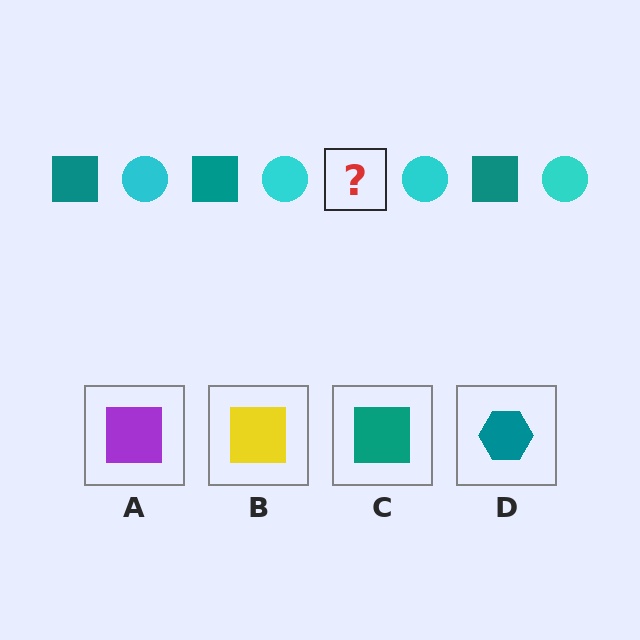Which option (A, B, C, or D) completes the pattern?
C.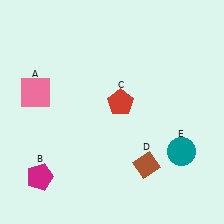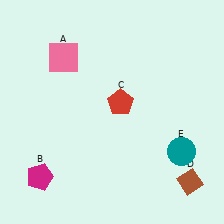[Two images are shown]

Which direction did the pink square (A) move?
The pink square (A) moved up.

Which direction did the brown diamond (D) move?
The brown diamond (D) moved right.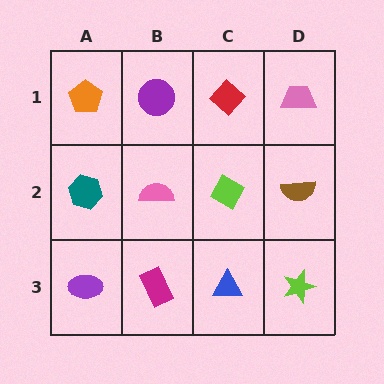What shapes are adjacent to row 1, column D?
A brown semicircle (row 2, column D), a red diamond (row 1, column C).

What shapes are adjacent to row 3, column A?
A teal hexagon (row 2, column A), a magenta rectangle (row 3, column B).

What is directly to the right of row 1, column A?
A purple circle.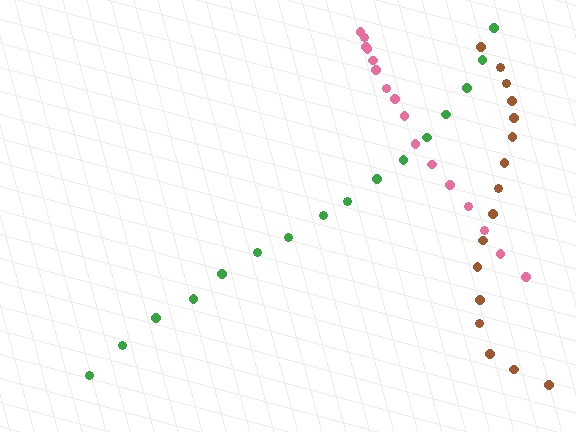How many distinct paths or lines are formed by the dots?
There are 3 distinct paths.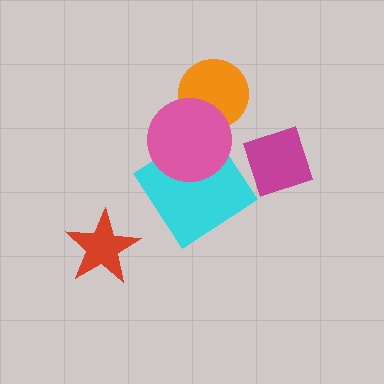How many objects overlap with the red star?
0 objects overlap with the red star.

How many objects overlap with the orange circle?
1 object overlaps with the orange circle.